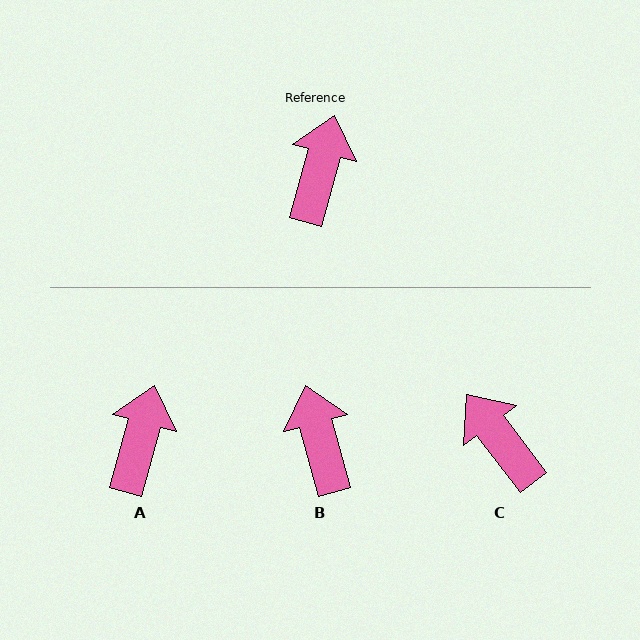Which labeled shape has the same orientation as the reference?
A.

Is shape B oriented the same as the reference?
No, it is off by about 30 degrees.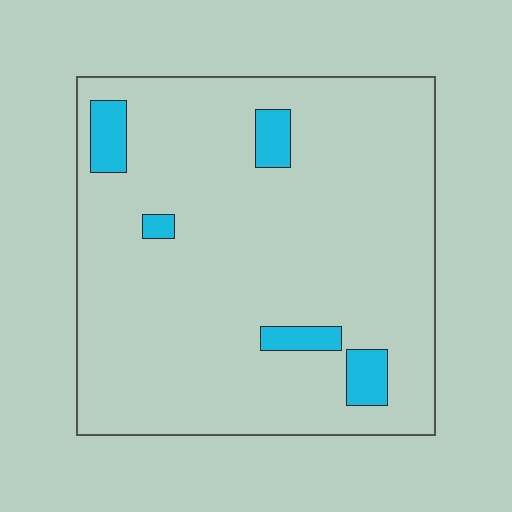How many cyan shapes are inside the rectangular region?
5.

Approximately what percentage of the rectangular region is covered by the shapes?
Approximately 10%.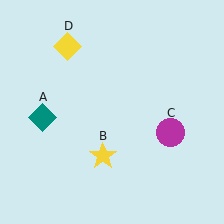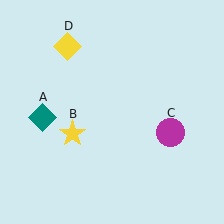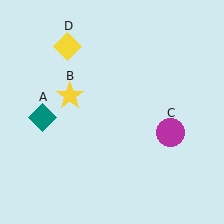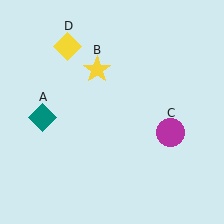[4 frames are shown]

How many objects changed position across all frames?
1 object changed position: yellow star (object B).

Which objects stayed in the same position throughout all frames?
Teal diamond (object A) and magenta circle (object C) and yellow diamond (object D) remained stationary.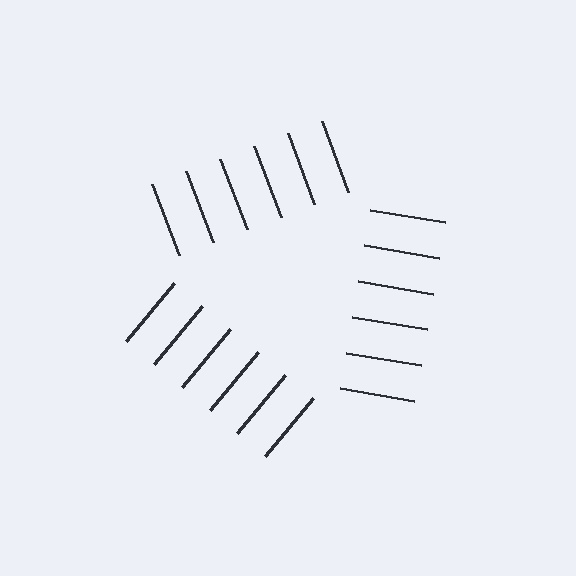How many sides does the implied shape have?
3 sides — the line-ends trace a triangle.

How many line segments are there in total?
18 — 6 along each of the 3 edges.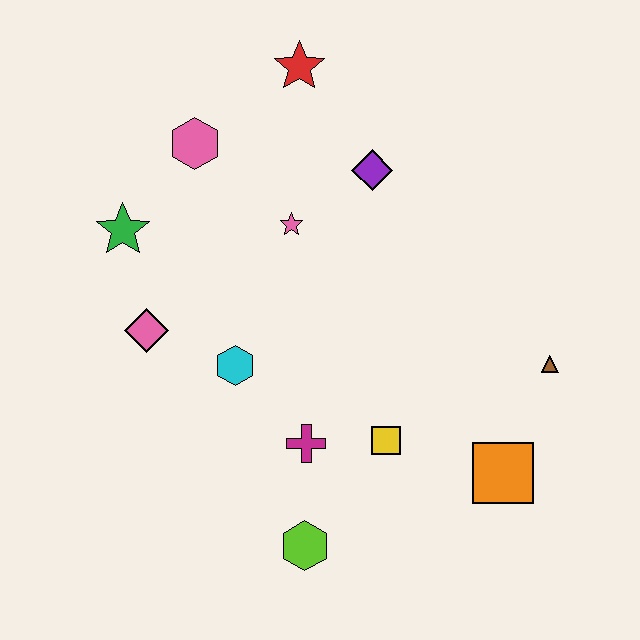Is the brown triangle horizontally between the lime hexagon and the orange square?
No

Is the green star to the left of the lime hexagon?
Yes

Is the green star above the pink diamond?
Yes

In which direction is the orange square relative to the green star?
The orange square is to the right of the green star.